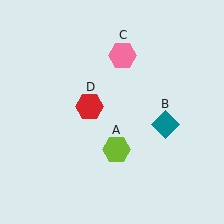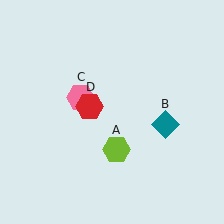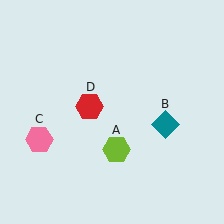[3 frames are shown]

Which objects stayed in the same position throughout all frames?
Lime hexagon (object A) and teal diamond (object B) and red hexagon (object D) remained stationary.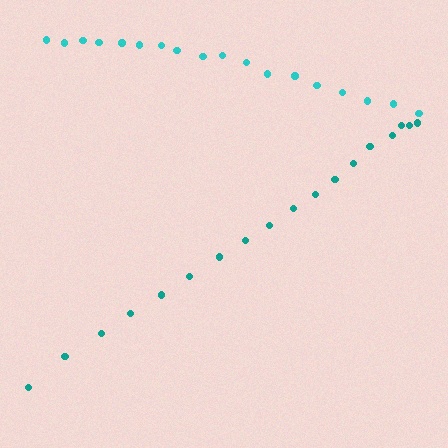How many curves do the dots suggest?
There are 2 distinct paths.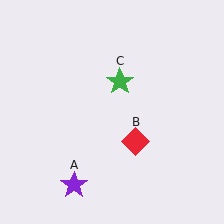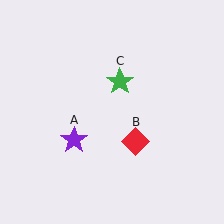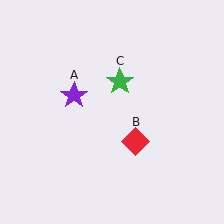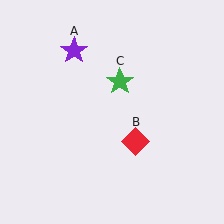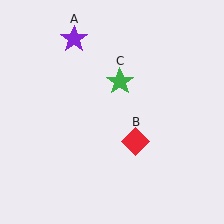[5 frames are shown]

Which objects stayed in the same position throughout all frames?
Red diamond (object B) and green star (object C) remained stationary.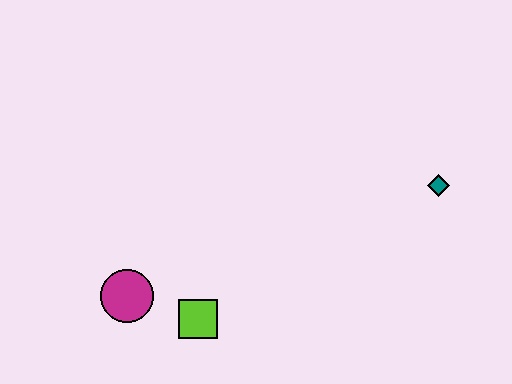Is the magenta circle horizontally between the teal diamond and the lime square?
No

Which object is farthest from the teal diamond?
The magenta circle is farthest from the teal diamond.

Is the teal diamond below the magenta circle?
No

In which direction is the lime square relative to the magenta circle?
The lime square is to the right of the magenta circle.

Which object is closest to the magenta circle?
The lime square is closest to the magenta circle.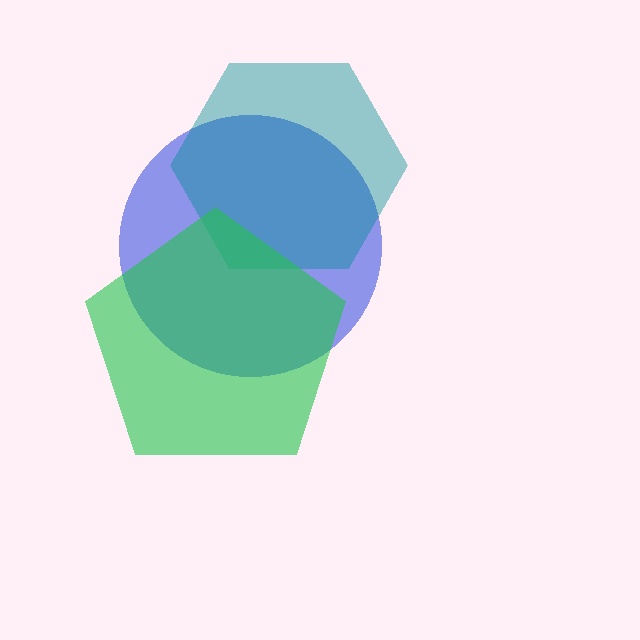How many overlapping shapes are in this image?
There are 3 overlapping shapes in the image.